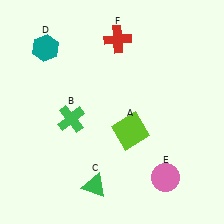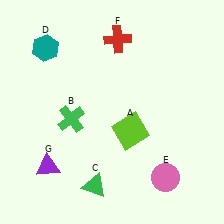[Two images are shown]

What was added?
A purple triangle (G) was added in Image 2.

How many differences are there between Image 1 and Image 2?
There is 1 difference between the two images.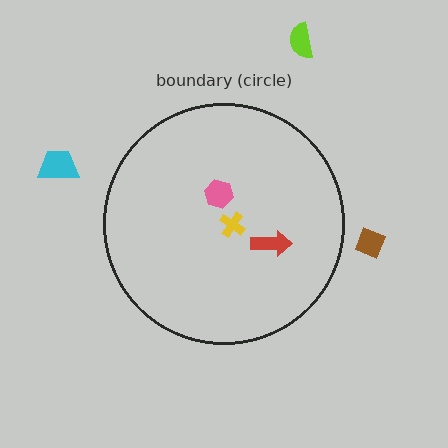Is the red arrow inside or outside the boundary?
Inside.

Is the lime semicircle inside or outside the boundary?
Outside.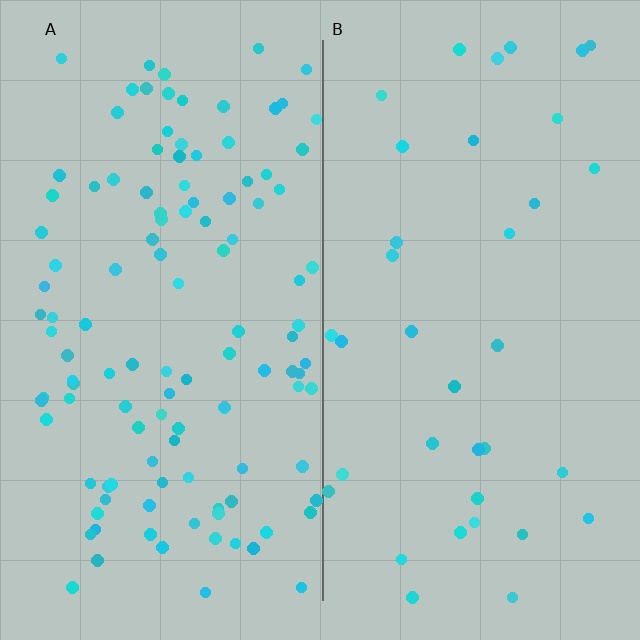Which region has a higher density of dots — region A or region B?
A (the left).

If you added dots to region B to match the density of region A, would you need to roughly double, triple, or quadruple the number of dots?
Approximately triple.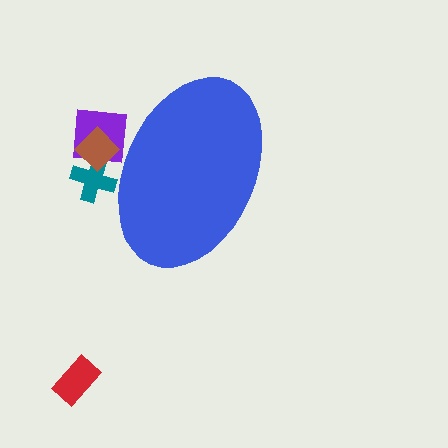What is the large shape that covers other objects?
A blue ellipse.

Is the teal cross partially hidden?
Yes, the teal cross is partially hidden behind the blue ellipse.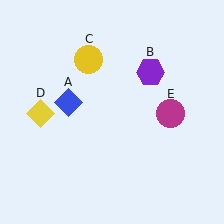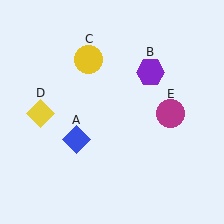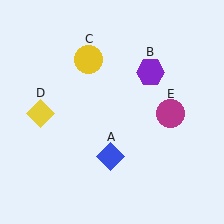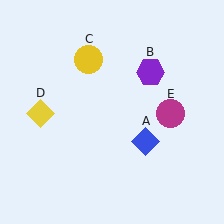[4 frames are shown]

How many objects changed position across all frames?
1 object changed position: blue diamond (object A).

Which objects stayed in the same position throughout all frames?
Purple hexagon (object B) and yellow circle (object C) and yellow diamond (object D) and magenta circle (object E) remained stationary.